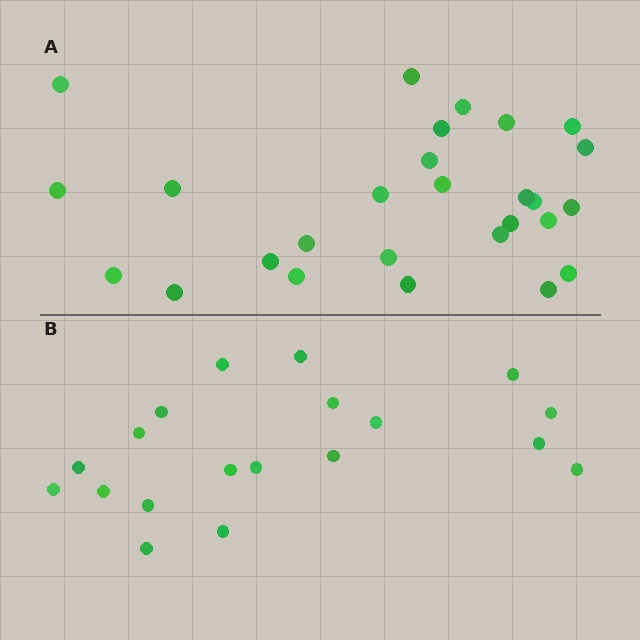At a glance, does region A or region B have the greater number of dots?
Region A (the top region) has more dots.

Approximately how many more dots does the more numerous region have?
Region A has roughly 8 or so more dots than region B.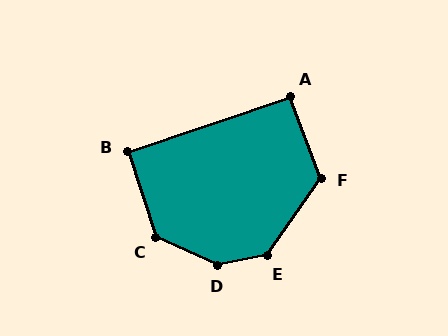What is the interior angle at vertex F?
Approximately 125 degrees (obtuse).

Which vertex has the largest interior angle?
D, at approximately 144 degrees.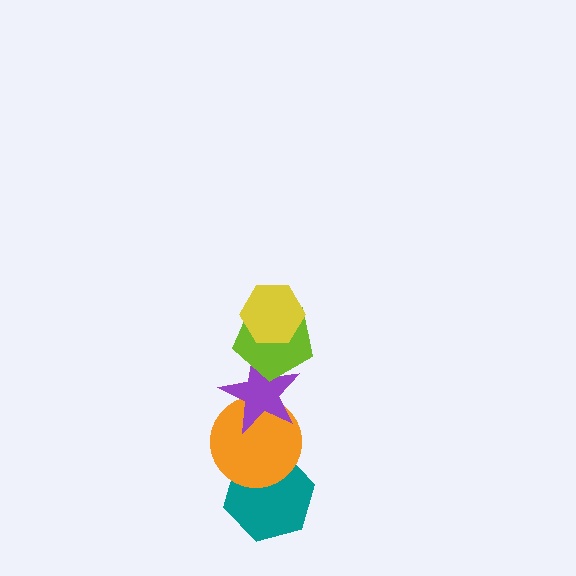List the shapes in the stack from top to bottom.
From top to bottom: the yellow hexagon, the lime pentagon, the purple star, the orange circle, the teal hexagon.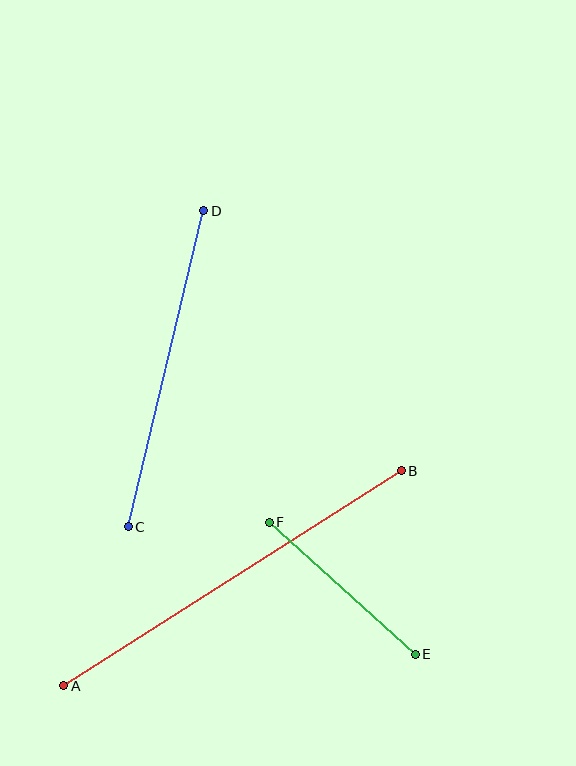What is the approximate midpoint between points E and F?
The midpoint is at approximately (342, 588) pixels.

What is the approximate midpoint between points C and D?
The midpoint is at approximately (166, 369) pixels.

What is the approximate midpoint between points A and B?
The midpoint is at approximately (233, 578) pixels.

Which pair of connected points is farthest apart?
Points A and B are farthest apart.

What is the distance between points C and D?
The distance is approximately 325 pixels.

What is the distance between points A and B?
The distance is approximately 400 pixels.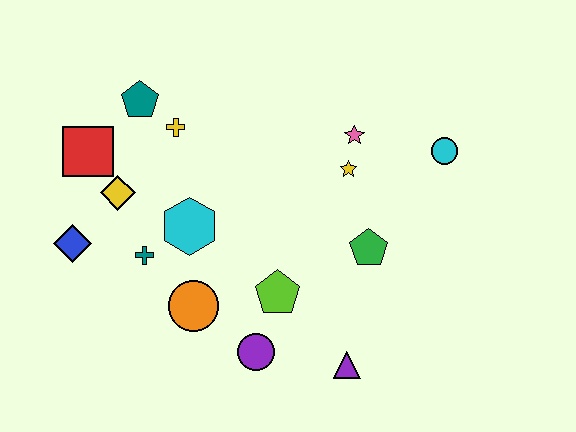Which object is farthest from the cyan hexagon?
The cyan circle is farthest from the cyan hexagon.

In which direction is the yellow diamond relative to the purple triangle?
The yellow diamond is to the left of the purple triangle.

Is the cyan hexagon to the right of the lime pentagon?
No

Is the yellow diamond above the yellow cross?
No